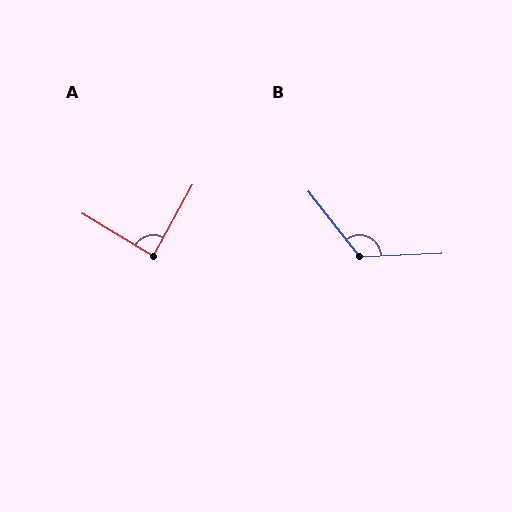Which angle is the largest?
B, at approximately 126 degrees.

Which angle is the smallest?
A, at approximately 87 degrees.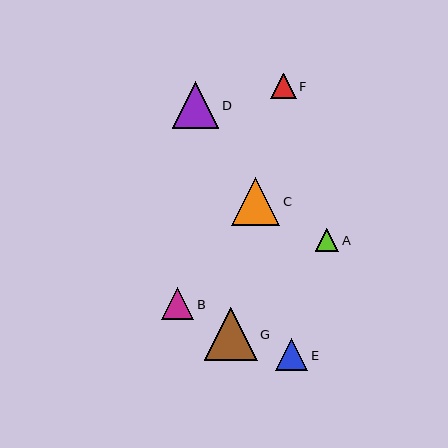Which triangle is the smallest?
Triangle A is the smallest with a size of approximately 24 pixels.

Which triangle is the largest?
Triangle G is the largest with a size of approximately 53 pixels.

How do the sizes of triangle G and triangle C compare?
Triangle G and triangle C are approximately the same size.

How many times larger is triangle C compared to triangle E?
Triangle C is approximately 1.5 times the size of triangle E.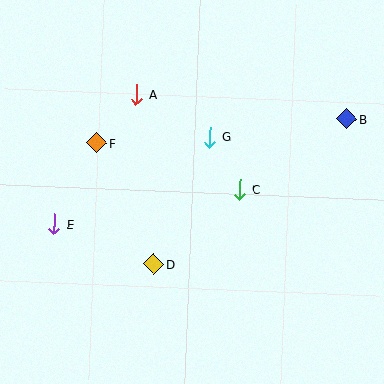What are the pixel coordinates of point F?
Point F is at (97, 143).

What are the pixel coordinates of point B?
Point B is at (347, 119).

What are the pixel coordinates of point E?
Point E is at (54, 224).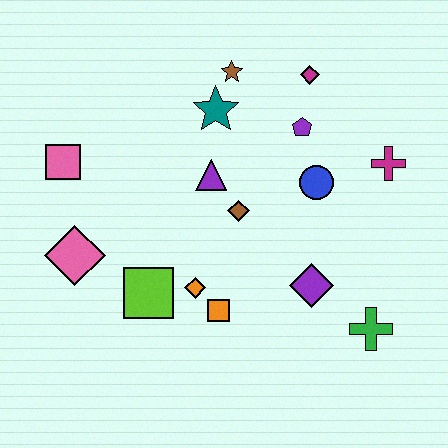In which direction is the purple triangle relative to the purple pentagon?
The purple triangle is to the left of the purple pentagon.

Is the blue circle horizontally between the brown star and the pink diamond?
No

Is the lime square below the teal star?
Yes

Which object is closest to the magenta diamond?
The purple pentagon is closest to the magenta diamond.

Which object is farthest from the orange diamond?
The magenta diamond is farthest from the orange diamond.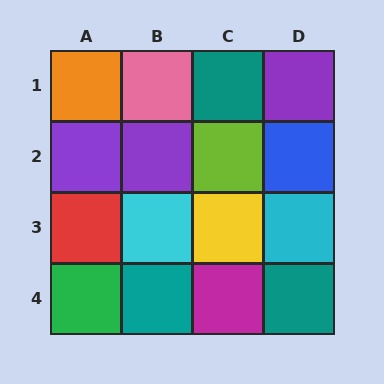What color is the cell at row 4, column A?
Green.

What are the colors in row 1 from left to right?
Orange, pink, teal, purple.